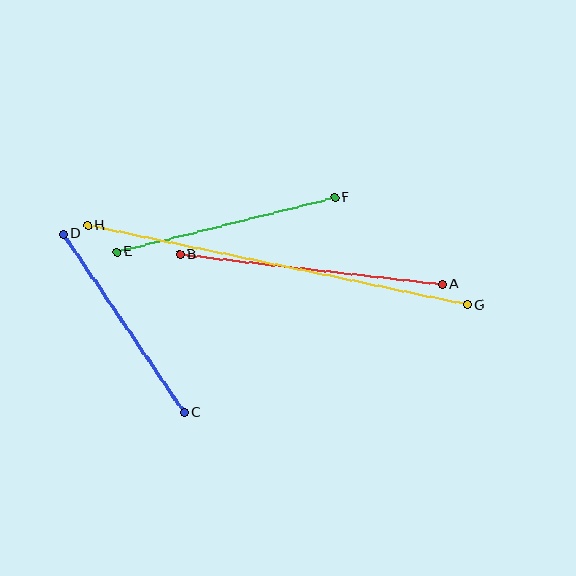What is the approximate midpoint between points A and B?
The midpoint is at approximately (311, 269) pixels.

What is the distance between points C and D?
The distance is approximately 215 pixels.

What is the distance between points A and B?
The distance is approximately 264 pixels.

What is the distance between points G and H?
The distance is approximately 387 pixels.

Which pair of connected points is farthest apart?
Points G and H are farthest apart.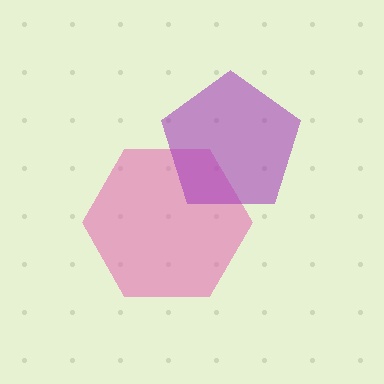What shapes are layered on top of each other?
The layered shapes are: a pink hexagon, a purple pentagon.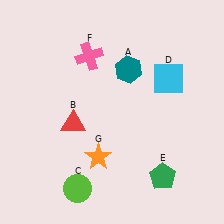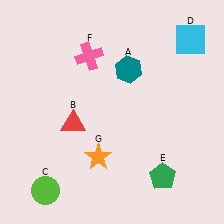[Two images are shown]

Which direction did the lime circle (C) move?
The lime circle (C) moved left.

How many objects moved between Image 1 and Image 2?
2 objects moved between the two images.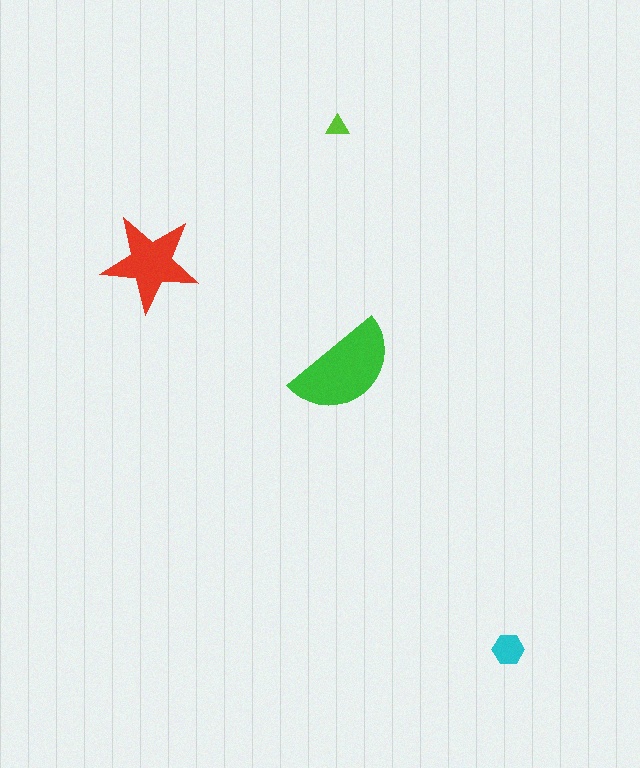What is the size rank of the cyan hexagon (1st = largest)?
3rd.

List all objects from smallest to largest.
The lime triangle, the cyan hexagon, the red star, the green semicircle.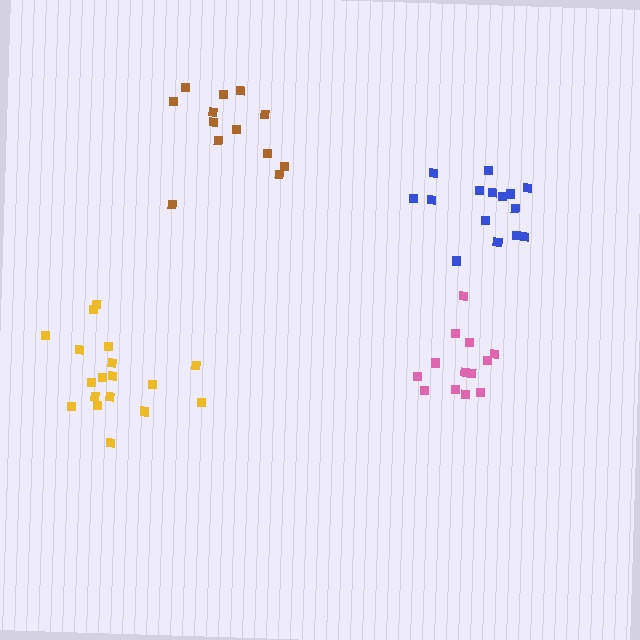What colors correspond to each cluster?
The clusters are colored: blue, brown, pink, yellow.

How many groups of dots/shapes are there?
There are 4 groups.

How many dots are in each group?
Group 1: 15 dots, Group 2: 13 dots, Group 3: 13 dots, Group 4: 18 dots (59 total).